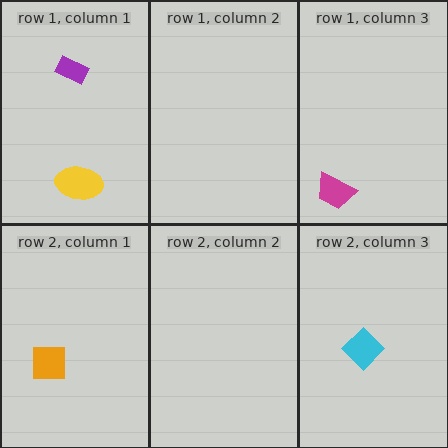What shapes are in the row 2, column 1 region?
The orange square.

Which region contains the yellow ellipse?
The row 1, column 1 region.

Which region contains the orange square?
The row 2, column 1 region.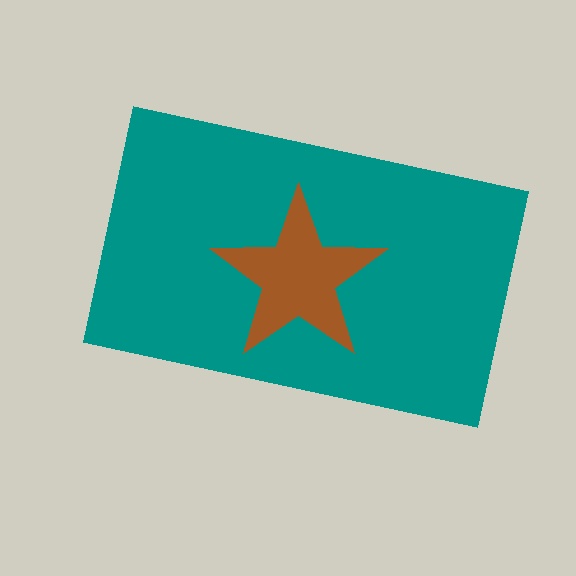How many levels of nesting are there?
2.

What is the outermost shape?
The teal rectangle.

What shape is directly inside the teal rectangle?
The brown star.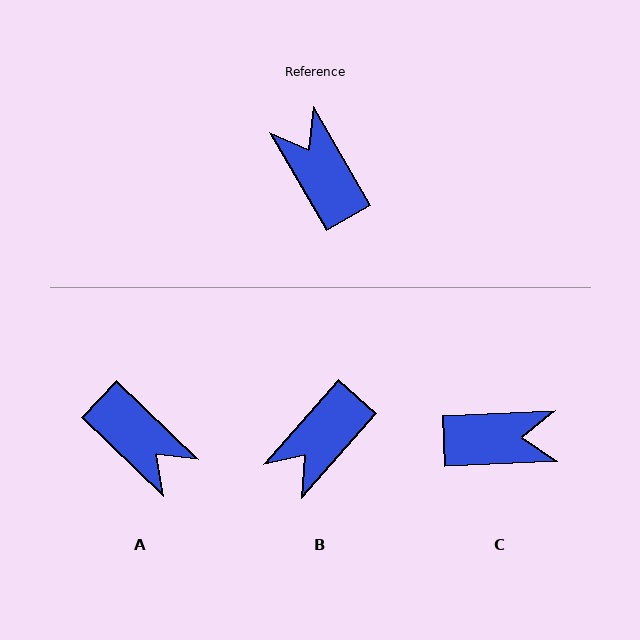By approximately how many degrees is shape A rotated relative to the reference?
Approximately 164 degrees clockwise.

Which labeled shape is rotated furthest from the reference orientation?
A, about 164 degrees away.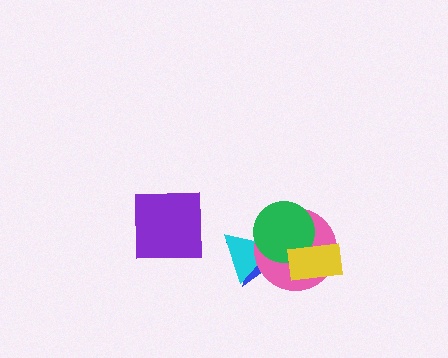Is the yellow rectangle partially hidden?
No, no other shape covers it.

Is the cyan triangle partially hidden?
Yes, it is partially covered by another shape.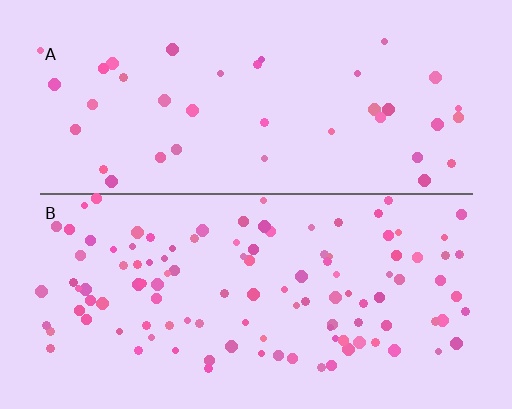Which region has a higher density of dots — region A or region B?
B (the bottom).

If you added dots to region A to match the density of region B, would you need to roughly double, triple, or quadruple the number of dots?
Approximately triple.